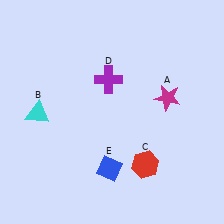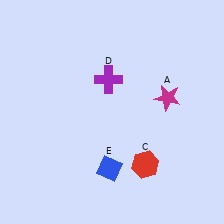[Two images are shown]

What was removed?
The cyan triangle (B) was removed in Image 2.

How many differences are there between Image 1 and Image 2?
There is 1 difference between the two images.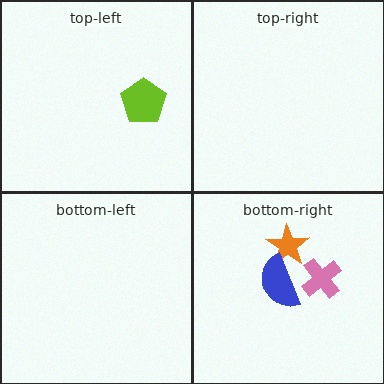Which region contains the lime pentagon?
The top-left region.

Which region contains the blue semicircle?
The bottom-right region.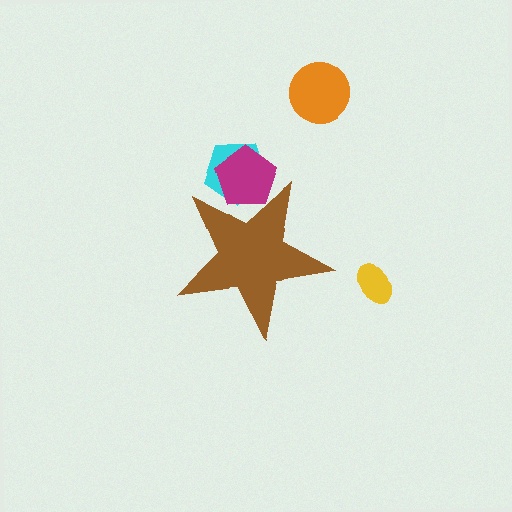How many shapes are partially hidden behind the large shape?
2 shapes are partially hidden.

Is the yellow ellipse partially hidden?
No, the yellow ellipse is fully visible.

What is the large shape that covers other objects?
A brown star.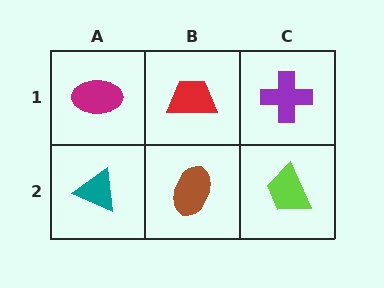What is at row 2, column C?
A lime trapezoid.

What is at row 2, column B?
A brown ellipse.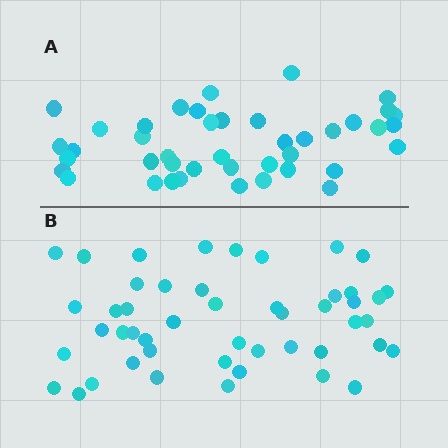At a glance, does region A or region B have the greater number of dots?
Region B (the bottom region) has more dots.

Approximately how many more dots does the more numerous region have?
Region B has about 6 more dots than region A.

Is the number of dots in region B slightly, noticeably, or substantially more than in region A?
Region B has only slightly more — the two regions are fairly close. The ratio is roughly 1.1 to 1.